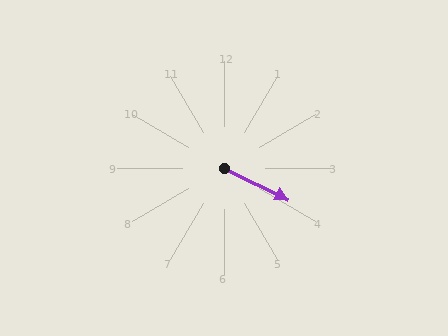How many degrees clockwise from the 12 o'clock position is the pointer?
Approximately 116 degrees.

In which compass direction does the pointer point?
Southeast.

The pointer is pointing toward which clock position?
Roughly 4 o'clock.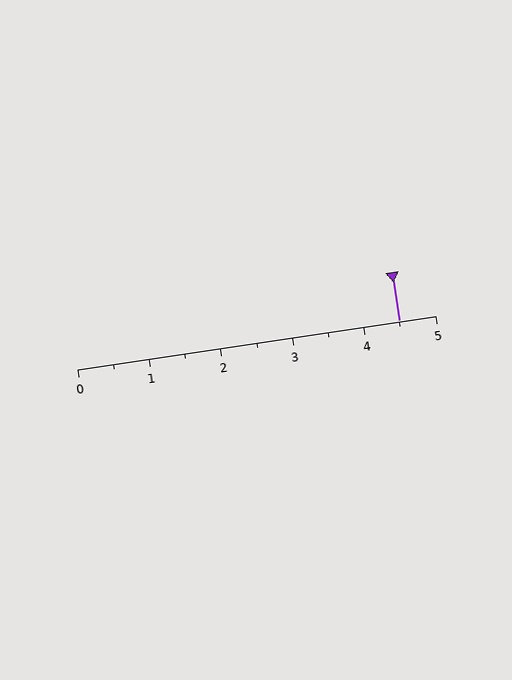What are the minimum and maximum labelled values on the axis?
The axis runs from 0 to 5.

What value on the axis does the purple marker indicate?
The marker indicates approximately 4.5.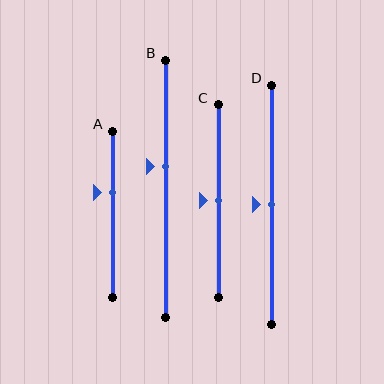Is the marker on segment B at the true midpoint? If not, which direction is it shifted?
No, the marker on segment B is shifted upward by about 8% of the segment length.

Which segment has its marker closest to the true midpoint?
Segment C has its marker closest to the true midpoint.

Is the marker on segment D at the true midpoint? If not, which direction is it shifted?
Yes, the marker on segment D is at the true midpoint.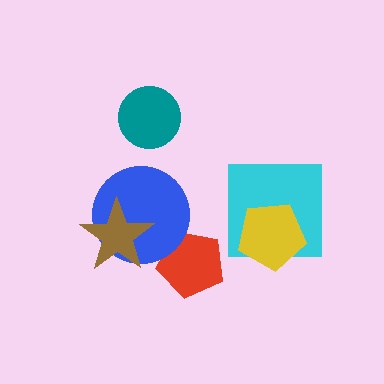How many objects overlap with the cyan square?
1 object overlaps with the cyan square.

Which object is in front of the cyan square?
The yellow pentagon is in front of the cyan square.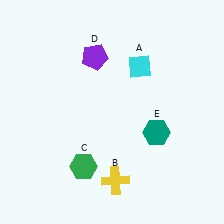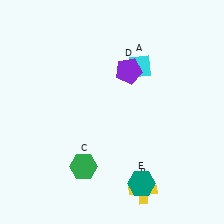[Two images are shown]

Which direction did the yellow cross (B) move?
The yellow cross (B) moved right.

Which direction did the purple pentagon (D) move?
The purple pentagon (D) moved right.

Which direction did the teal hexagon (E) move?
The teal hexagon (E) moved down.